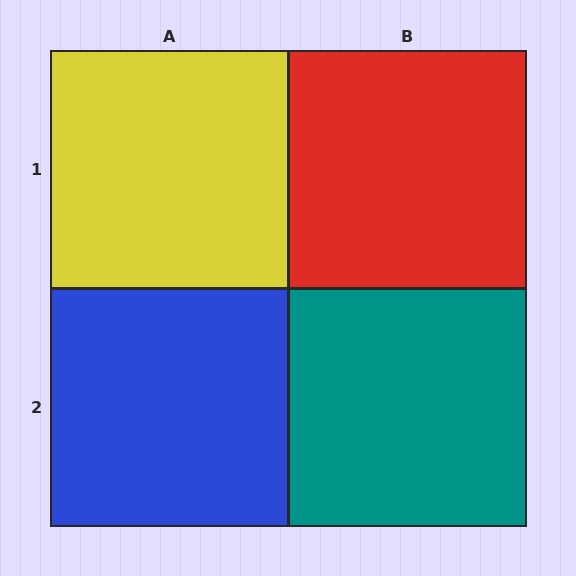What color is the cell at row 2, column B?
Teal.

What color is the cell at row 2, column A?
Blue.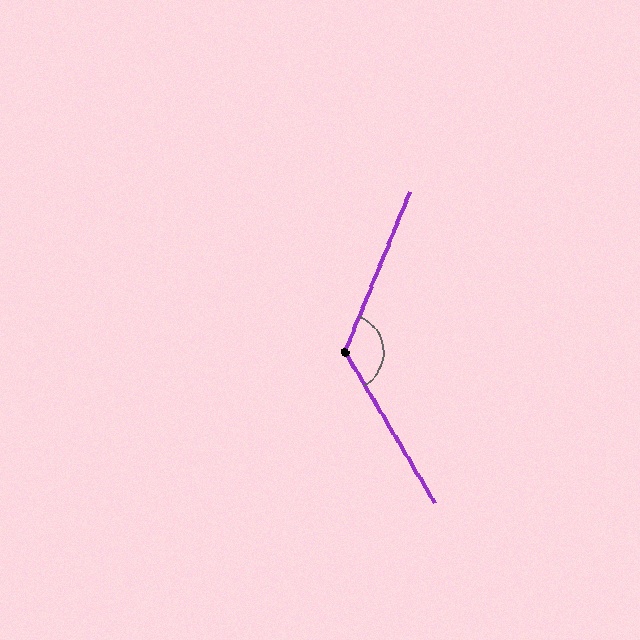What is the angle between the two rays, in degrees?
Approximately 127 degrees.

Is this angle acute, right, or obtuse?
It is obtuse.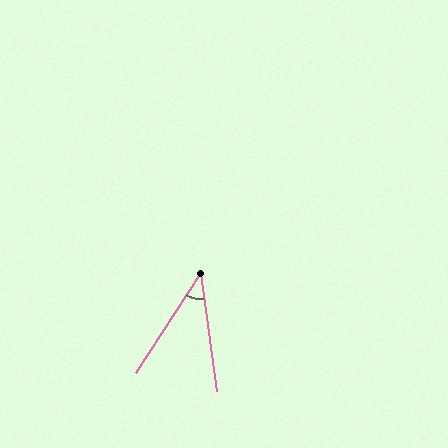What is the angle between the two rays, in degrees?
Approximately 41 degrees.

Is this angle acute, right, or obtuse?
It is acute.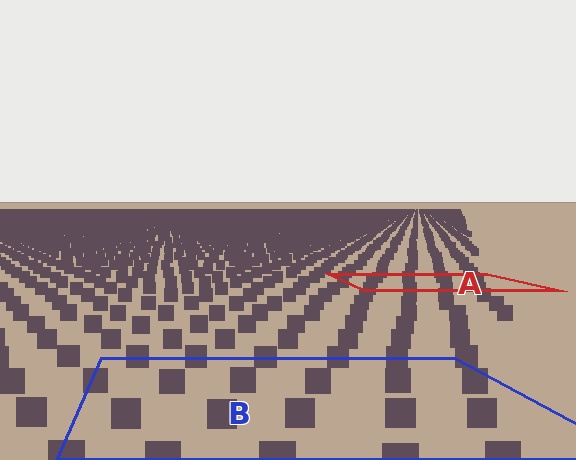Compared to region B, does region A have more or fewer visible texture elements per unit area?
Region A has more texture elements per unit area — they are packed more densely because it is farther away.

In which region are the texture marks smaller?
The texture marks are smaller in region A, because it is farther away.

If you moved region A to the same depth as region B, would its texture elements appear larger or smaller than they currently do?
They would appear larger. At a closer depth, the same texture elements are projected at a bigger on-screen size.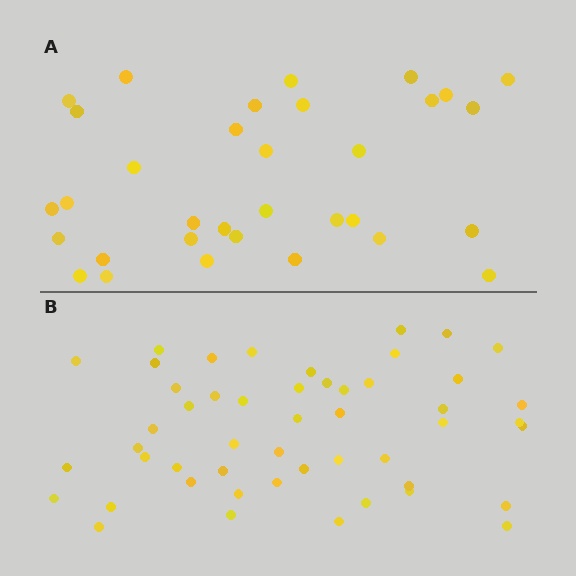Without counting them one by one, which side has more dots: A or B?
Region B (the bottom region) has more dots.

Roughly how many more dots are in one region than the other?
Region B has approximately 15 more dots than region A.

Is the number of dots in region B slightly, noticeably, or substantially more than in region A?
Region B has substantially more. The ratio is roughly 1.5 to 1.